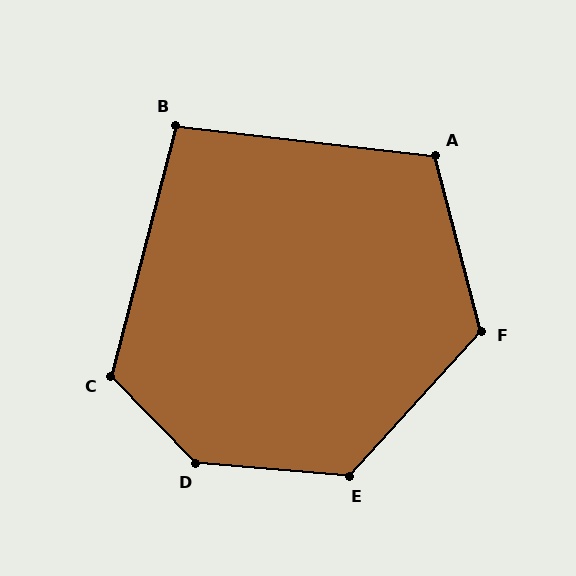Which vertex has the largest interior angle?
D, at approximately 139 degrees.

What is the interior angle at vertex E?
Approximately 127 degrees (obtuse).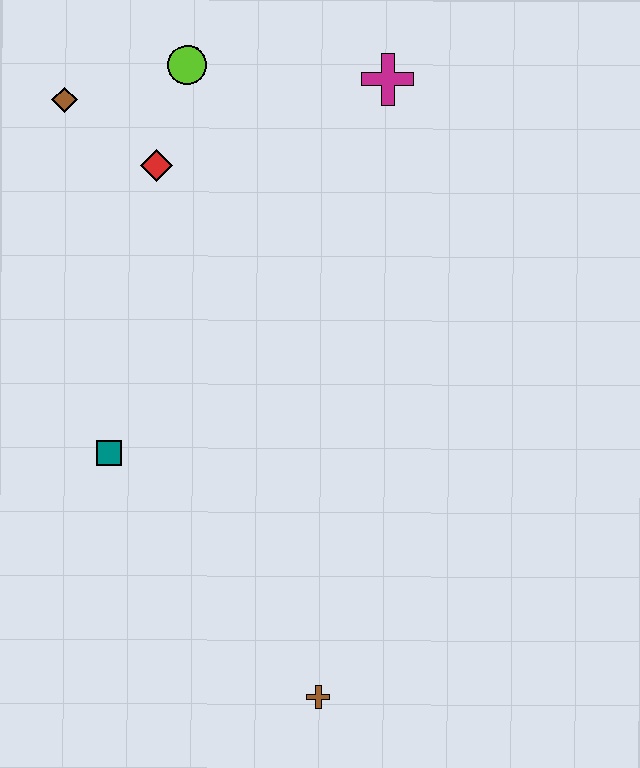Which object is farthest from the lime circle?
The brown cross is farthest from the lime circle.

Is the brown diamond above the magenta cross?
No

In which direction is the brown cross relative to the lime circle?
The brown cross is below the lime circle.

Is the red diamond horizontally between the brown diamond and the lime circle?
Yes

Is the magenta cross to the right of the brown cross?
Yes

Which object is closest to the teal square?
The red diamond is closest to the teal square.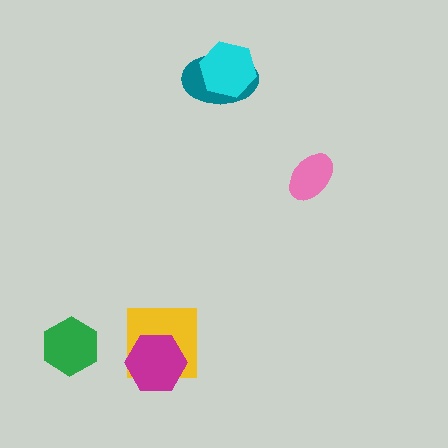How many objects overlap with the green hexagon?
0 objects overlap with the green hexagon.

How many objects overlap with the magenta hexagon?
1 object overlaps with the magenta hexagon.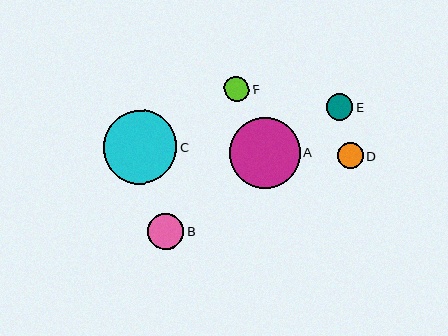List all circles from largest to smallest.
From largest to smallest: C, A, B, E, D, F.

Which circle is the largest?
Circle C is the largest with a size of approximately 74 pixels.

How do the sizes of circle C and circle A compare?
Circle C and circle A are approximately the same size.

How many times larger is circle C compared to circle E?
Circle C is approximately 2.8 times the size of circle E.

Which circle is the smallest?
Circle F is the smallest with a size of approximately 25 pixels.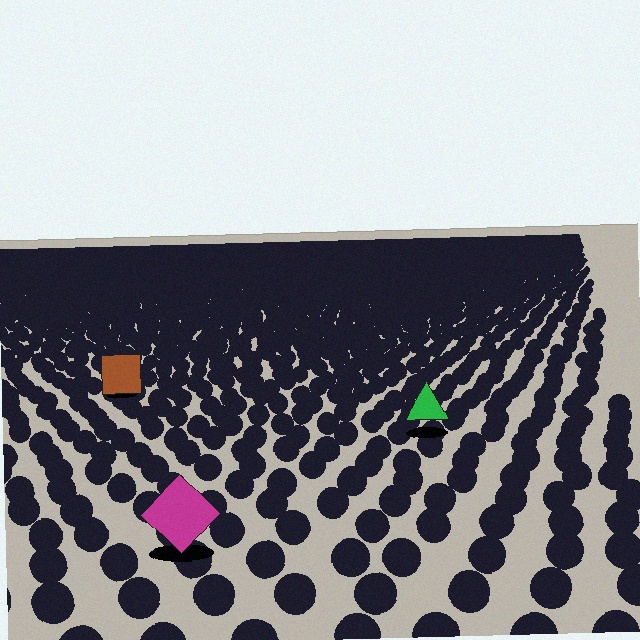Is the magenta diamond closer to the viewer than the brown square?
Yes. The magenta diamond is closer — you can tell from the texture gradient: the ground texture is coarser near it.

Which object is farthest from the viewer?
The brown square is farthest from the viewer. It appears smaller and the ground texture around it is denser.